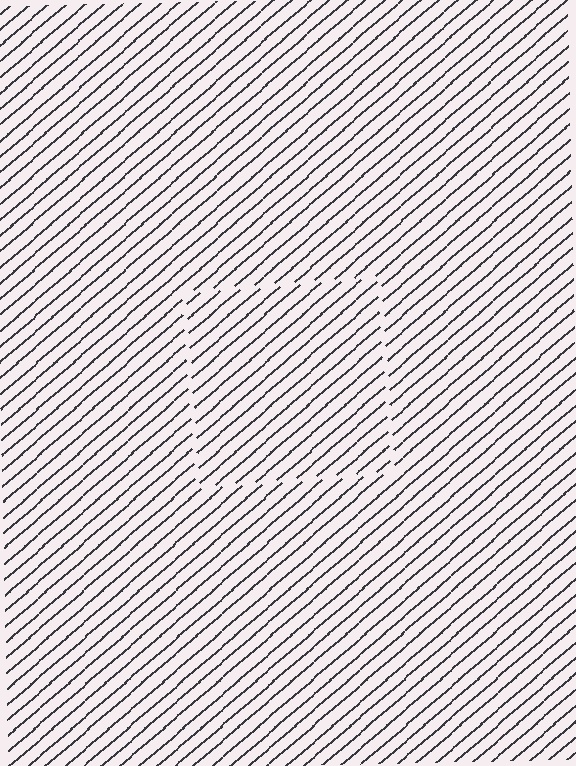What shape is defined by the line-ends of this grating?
An illusory square. The interior of the shape contains the same grating, shifted by half a period — the contour is defined by the phase discontinuity where line-ends from the inner and outer gratings abut.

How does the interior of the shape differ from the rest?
The interior of the shape contains the same grating, shifted by half a period — the contour is defined by the phase discontinuity where line-ends from the inner and outer gratings abut.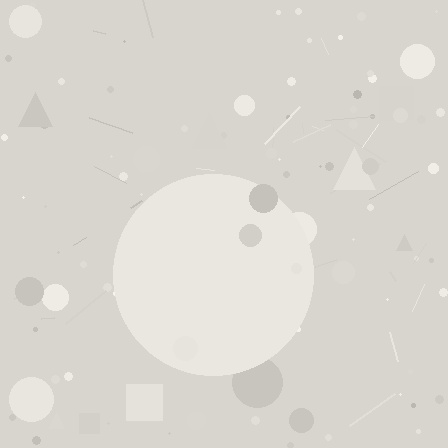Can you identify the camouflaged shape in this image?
The camouflaged shape is a circle.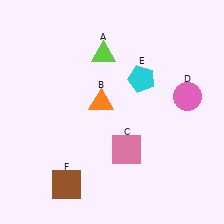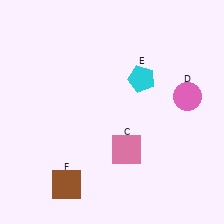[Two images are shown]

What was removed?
The orange triangle (B), the lime triangle (A) were removed in Image 2.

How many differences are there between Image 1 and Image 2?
There are 2 differences between the two images.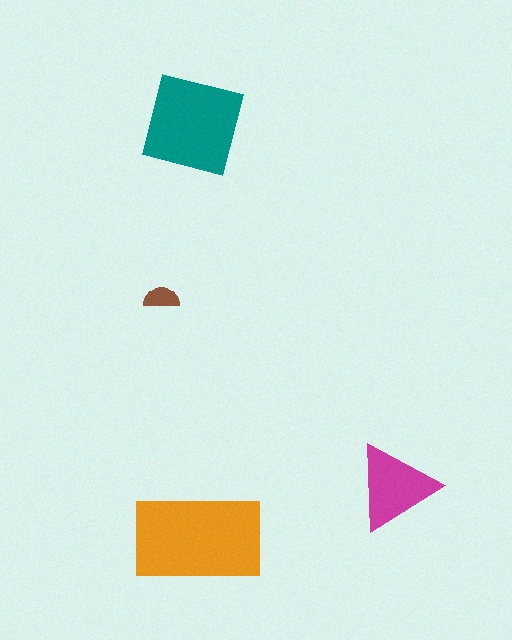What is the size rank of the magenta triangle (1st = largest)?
3rd.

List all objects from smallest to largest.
The brown semicircle, the magenta triangle, the teal square, the orange rectangle.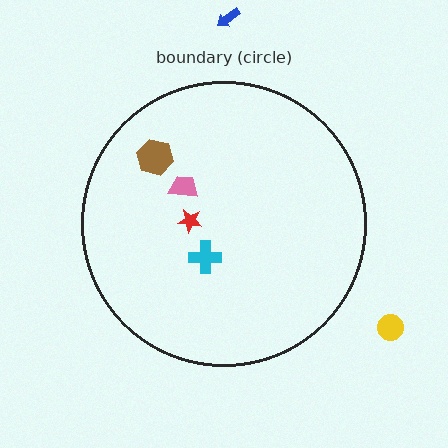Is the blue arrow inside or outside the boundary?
Outside.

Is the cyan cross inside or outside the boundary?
Inside.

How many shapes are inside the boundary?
4 inside, 2 outside.